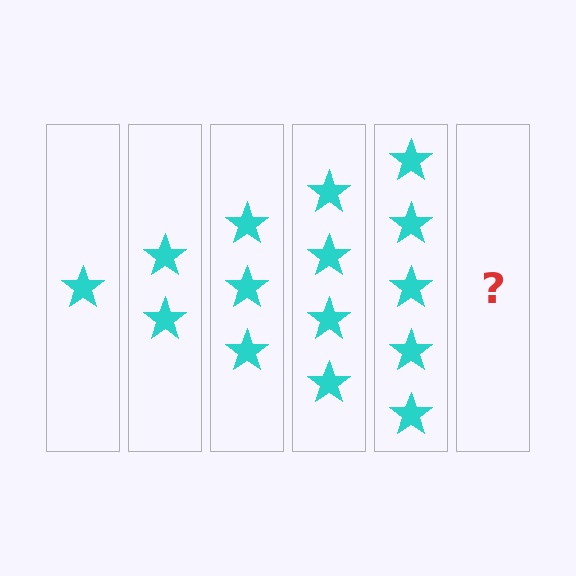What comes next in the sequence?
The next element should be 6 stars.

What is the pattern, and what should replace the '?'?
The pattern is that each step adds one more star. The '?' should be 6 stars.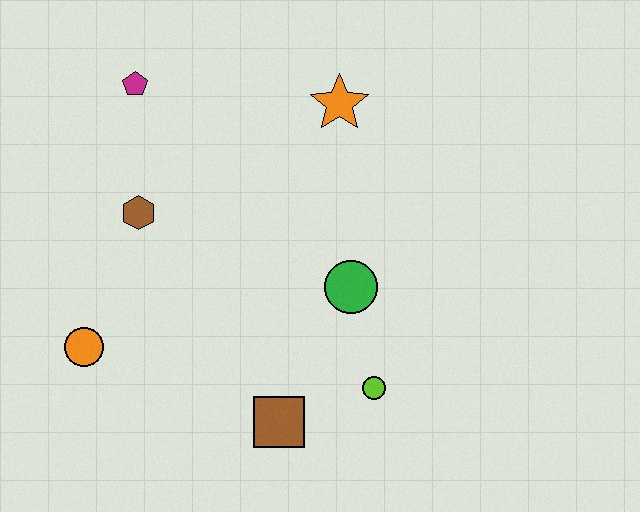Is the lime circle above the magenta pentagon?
No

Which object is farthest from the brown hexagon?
The lime circle is farthest from the brown hexagon.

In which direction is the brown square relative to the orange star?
The brown square is below the orange star.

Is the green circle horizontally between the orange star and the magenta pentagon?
No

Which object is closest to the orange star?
The green circle is closest to the orange star.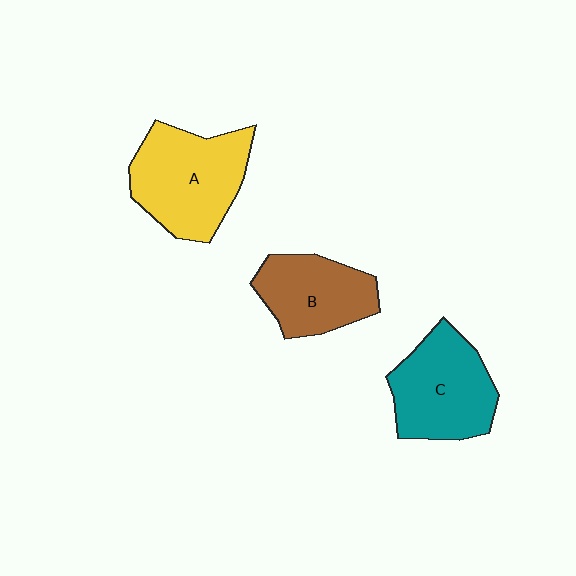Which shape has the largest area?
Shape A (yellow).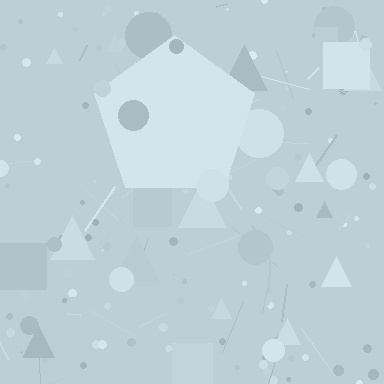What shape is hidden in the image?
A pentagon is hidden in the image.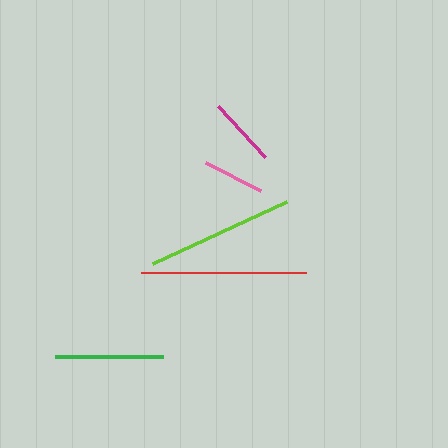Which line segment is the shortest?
The pink line is the shortest at approximately 62 pixels.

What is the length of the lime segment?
The lime segment is approximately 147 pixels long.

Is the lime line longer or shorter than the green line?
The lime line is longer than the green line.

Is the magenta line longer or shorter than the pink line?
The magenta line is longer than the pink line.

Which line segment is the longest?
The red line is the longest at approximately 165 pixels.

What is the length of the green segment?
The green segment is approximately 108 pixels long.